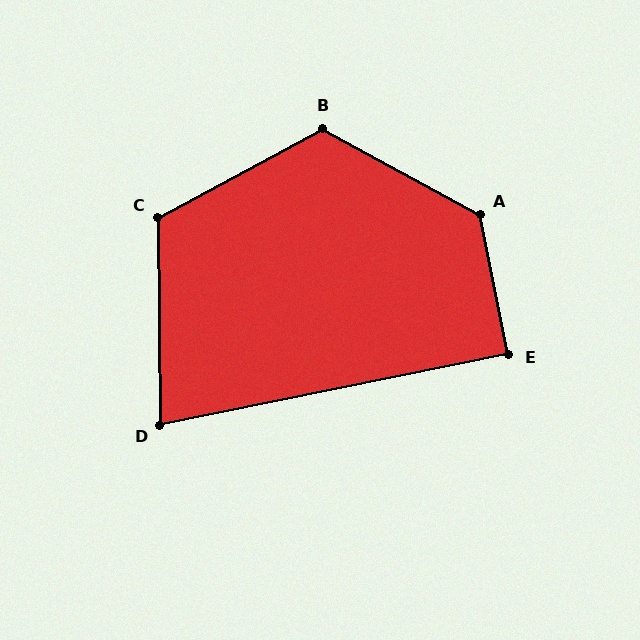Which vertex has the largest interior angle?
A, at approximately 130 degrees.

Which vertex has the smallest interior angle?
D, at approximately 79 degrees.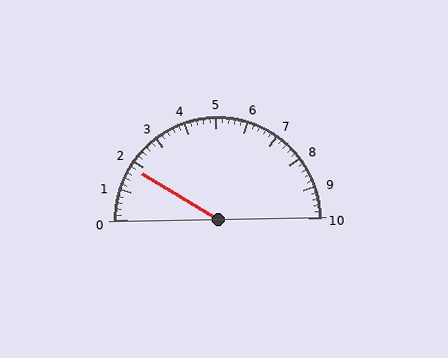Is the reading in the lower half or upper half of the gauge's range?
The reading is in the lower half of the range (0 to 10).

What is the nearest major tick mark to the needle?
The nearest major tick mark is 2.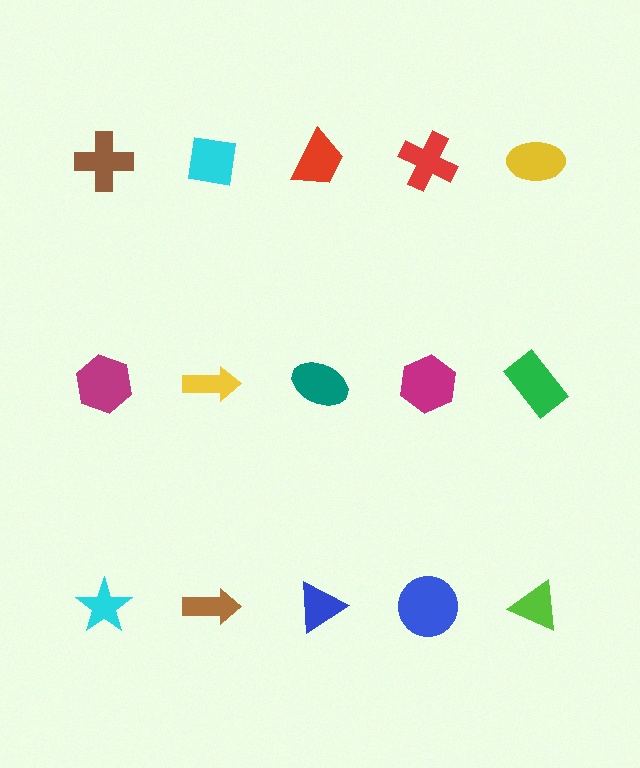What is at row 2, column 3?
A teal ellipse.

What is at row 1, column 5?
A yellow ellipse.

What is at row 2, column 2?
A yellow arrow.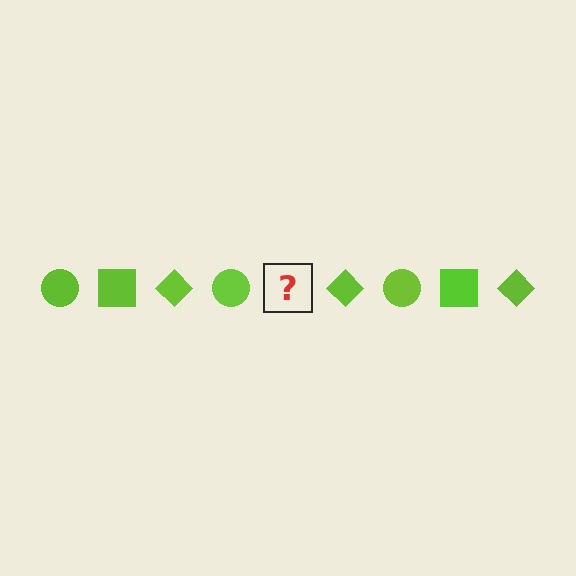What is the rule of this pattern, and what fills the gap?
The rule is that the pattern cycles through circle, square, diamond shapes in lime. The gap should be filled with a lime square.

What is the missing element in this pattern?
The missing element is a lime square.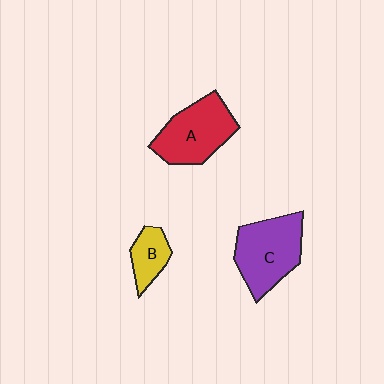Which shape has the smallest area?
Shape B (yellow).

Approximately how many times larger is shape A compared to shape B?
Approximately 2.1 times.